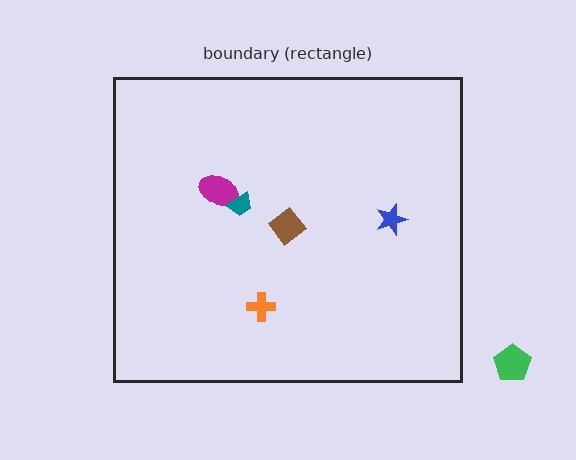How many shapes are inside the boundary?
5 inside, 1 outside.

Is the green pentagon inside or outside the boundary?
Outside.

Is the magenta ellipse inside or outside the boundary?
Inside.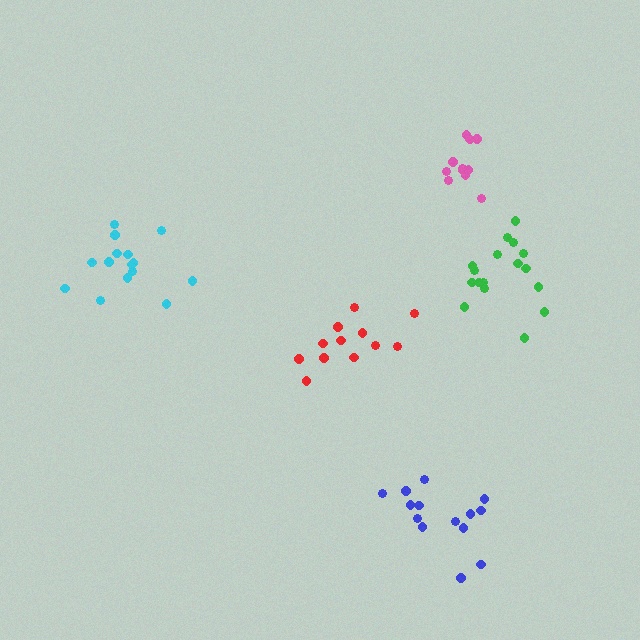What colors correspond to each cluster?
The clusters are colored: red, pink, blue, green, cyan.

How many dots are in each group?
Group 1: 12 dots, Group 2: 11 dots, Group 3: 14 dots, Group 4: 17 dots, Group 5: 15 dots (69 total).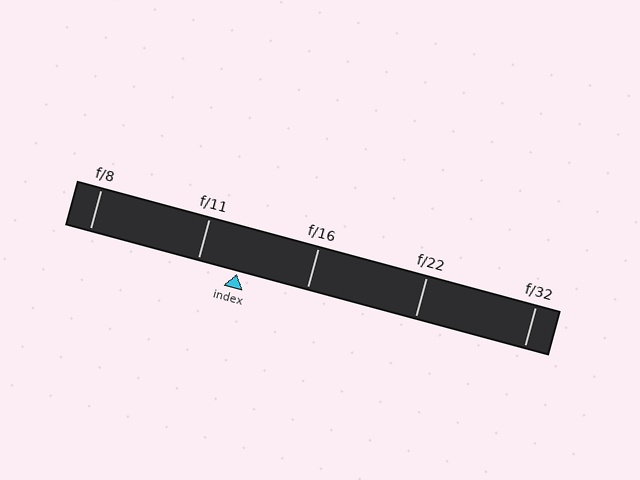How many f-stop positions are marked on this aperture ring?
There are 5 f-stop positions marked.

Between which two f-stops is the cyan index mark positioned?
The index mark is between f/11 and f/16.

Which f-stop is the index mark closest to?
The index mark is closest to f/11.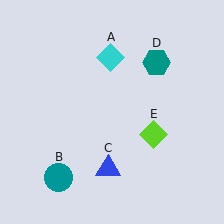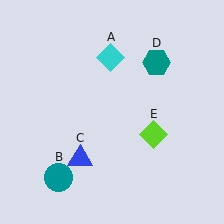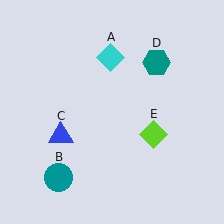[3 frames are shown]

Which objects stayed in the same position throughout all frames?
Cyan diamond (object A) and teal circle (object B) and teal hexagon (object D) and lime diamond (object E) remained stationary.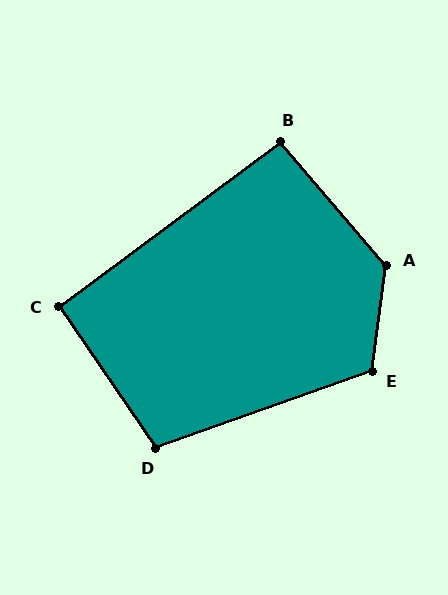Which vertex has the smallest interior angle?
C, at approximately 92 degrees.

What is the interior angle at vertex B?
Approximately 94 degrees (approximately right).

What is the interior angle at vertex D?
Approximately 105 degrees (obtuse).